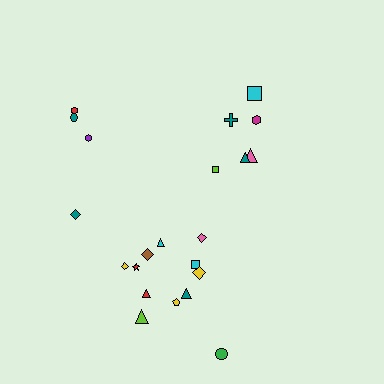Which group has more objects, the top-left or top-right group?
The top-right group.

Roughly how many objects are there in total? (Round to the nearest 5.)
Roughly 20 objects in total.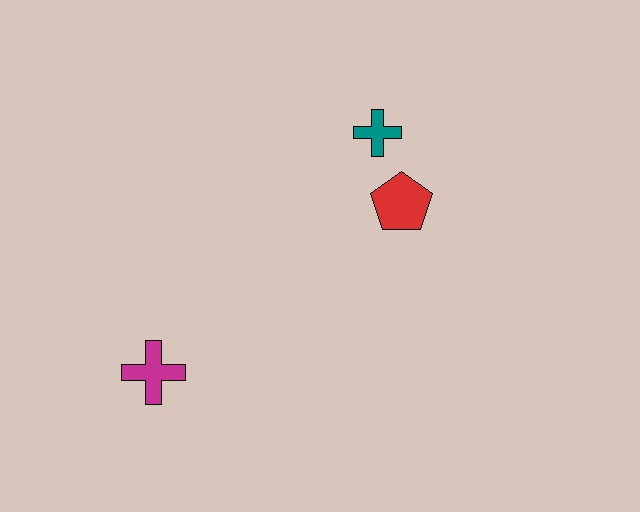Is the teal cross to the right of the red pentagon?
No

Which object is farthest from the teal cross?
The magenta cross is farthest from the teal cross.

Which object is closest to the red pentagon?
The teal cross is closest to the red pentagon.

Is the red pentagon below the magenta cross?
No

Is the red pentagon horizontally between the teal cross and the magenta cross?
No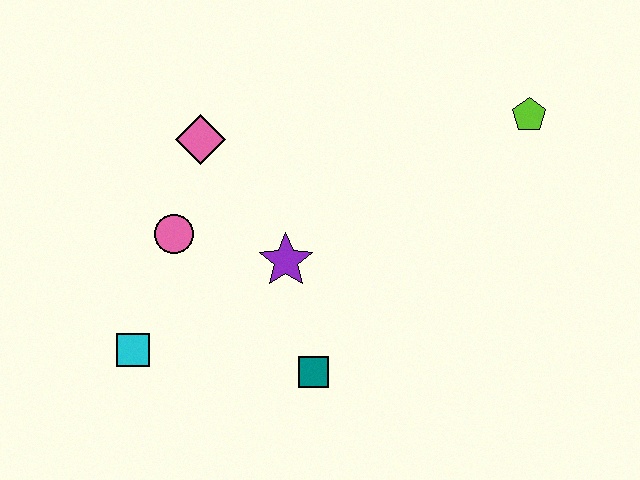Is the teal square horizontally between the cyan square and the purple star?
No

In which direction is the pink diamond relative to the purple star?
The pink diamond is above the purple star.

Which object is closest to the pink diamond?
The pink circle is closest to the pink diamond.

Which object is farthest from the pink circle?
The lime pentagon is farthest from the pink circle.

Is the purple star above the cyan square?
Yes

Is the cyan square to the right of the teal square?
No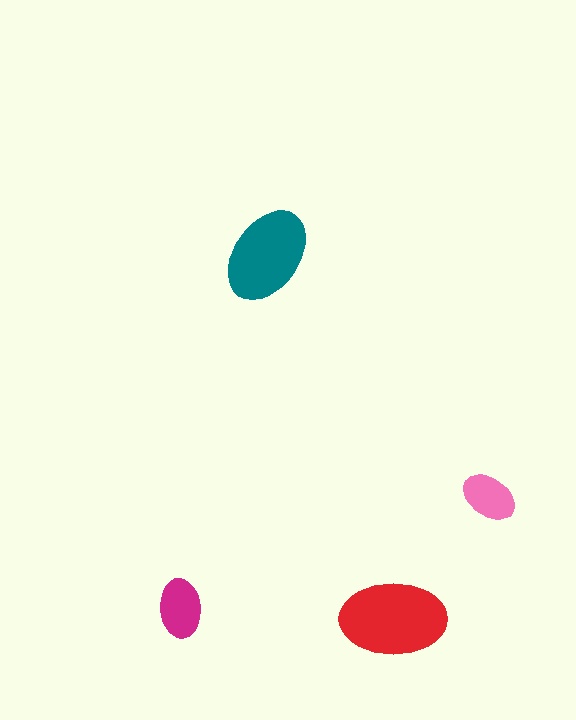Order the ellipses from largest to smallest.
the red one, the teal one, the magenta one, the pink one.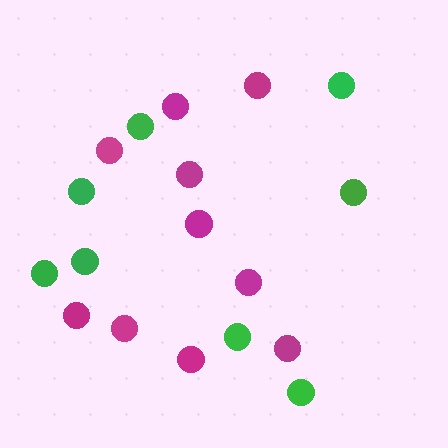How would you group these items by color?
There are 2 groups: one group of magenta circles (10) and one group of green circles (8).